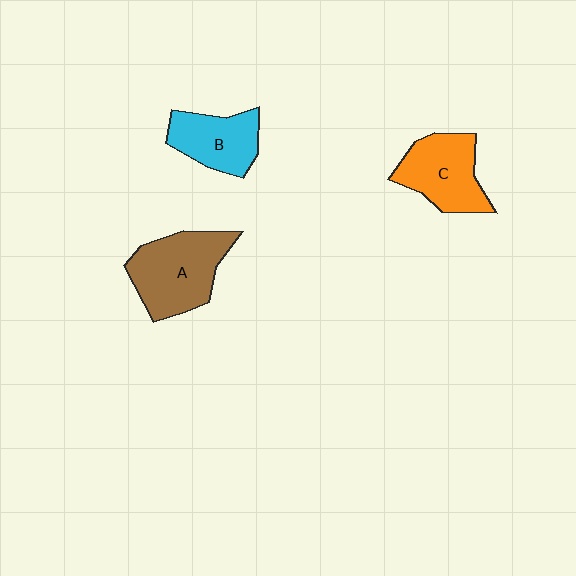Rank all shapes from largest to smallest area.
From largest to smallest: A (brown), C (orange), B (cyan).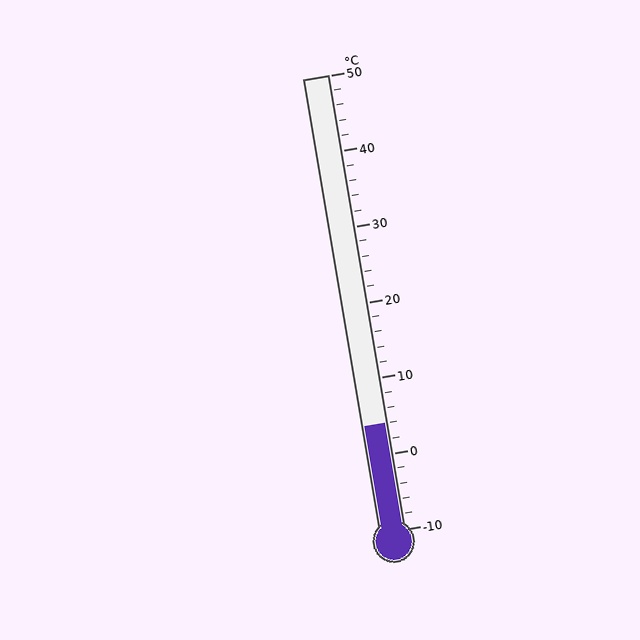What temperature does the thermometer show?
The thermometer shows approximately 4°C.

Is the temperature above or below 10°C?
The temperature is below 10°C.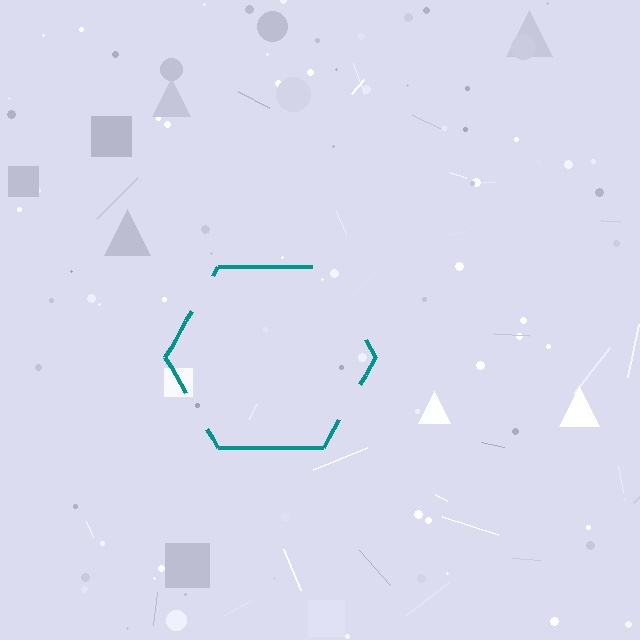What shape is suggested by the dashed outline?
The dashed outline suggests a hexagon.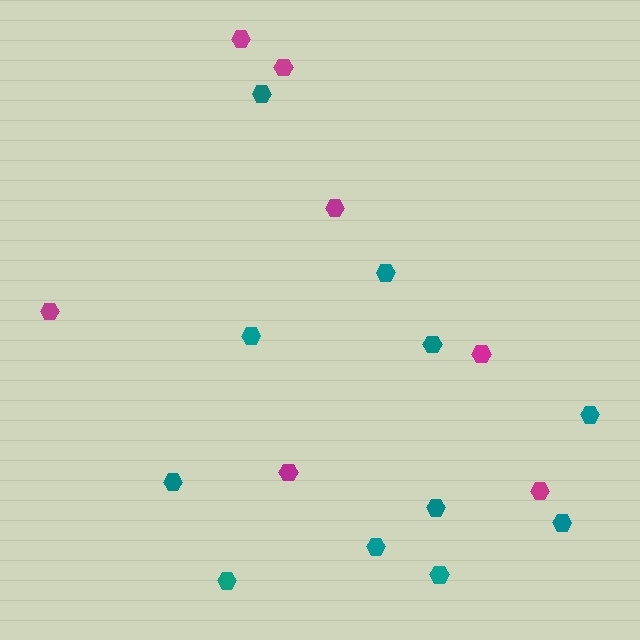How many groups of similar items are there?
There are 2 groups: one group of teal hexagons (11) and one group of magenta hexagons (7).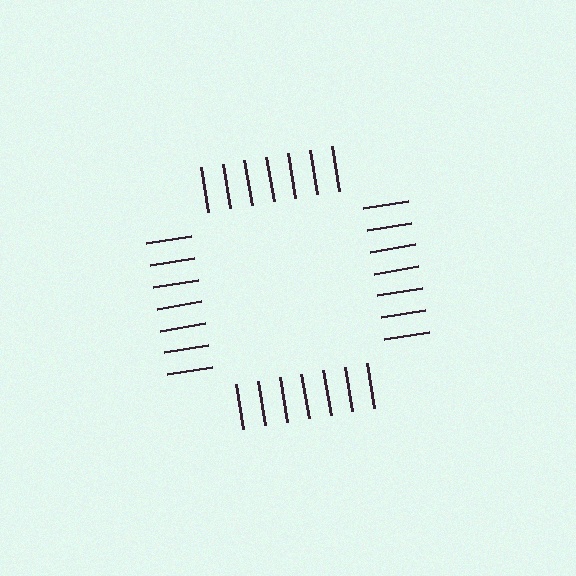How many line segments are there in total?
28 — 7 along each of the 4 edges.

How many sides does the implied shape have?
4 sides — the line-ends trace a square.